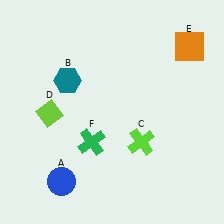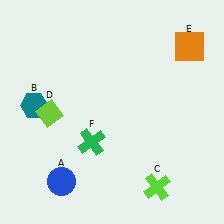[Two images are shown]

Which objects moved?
The objects that moved are: the teal hexagon (B), the lime cross (C).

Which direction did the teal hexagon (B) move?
The teal hexagon (B) moved left.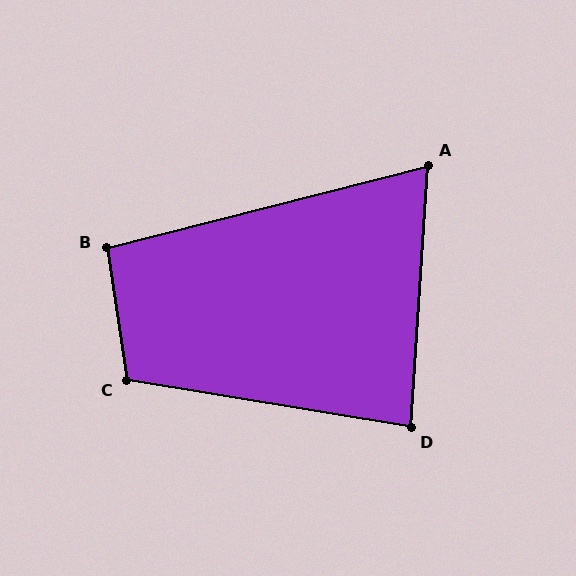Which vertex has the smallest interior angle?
A, at approximately 72 degrees.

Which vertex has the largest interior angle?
C, at approximately 108 degrees.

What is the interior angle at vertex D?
Approximately 84 degrees (acute).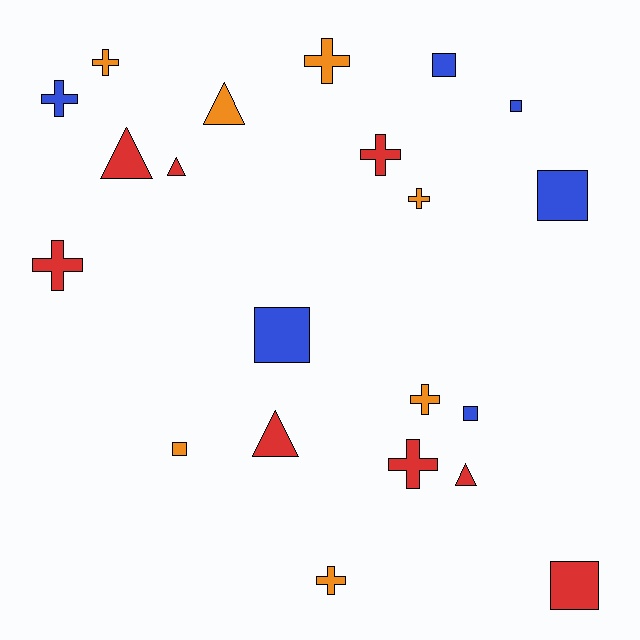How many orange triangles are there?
There is 1 orange triangle.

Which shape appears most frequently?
Cross, with 9 objects.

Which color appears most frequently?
Red, with 8 objects.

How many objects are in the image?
There are 21 objects.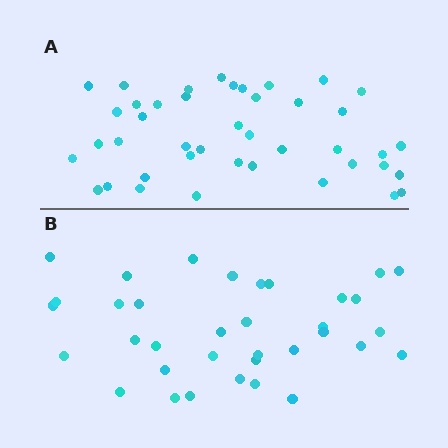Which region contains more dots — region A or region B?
Region A (the top region) has more dots.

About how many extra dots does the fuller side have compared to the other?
Region A has roughly 8 or so more dots than region B.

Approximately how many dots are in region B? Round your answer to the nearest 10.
About 40 dots. (The exact count is 35, which rounds to 40.)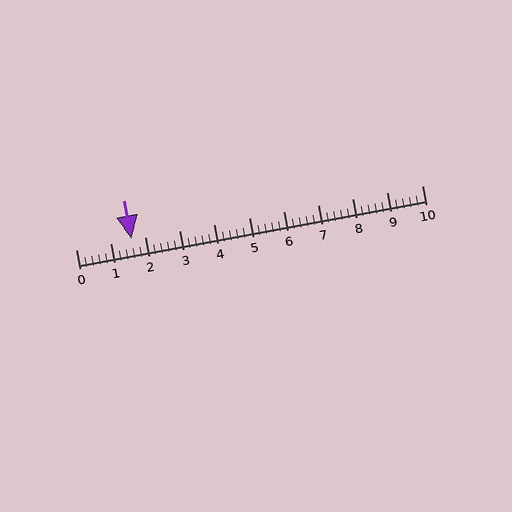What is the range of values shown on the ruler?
The ruler shows values from 0 to 10.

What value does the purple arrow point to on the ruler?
The purple arrow points to approximately 1.6.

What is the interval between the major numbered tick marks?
The major tick marks are spaced 1 units apart.